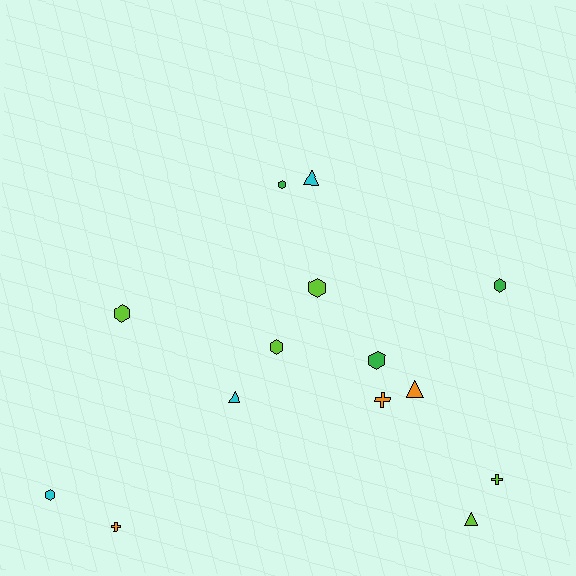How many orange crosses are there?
There are 2 orange crosses.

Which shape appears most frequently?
Hexagon, with 7 objects.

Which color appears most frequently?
Lime, with 5 objects.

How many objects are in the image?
There are 14 objects.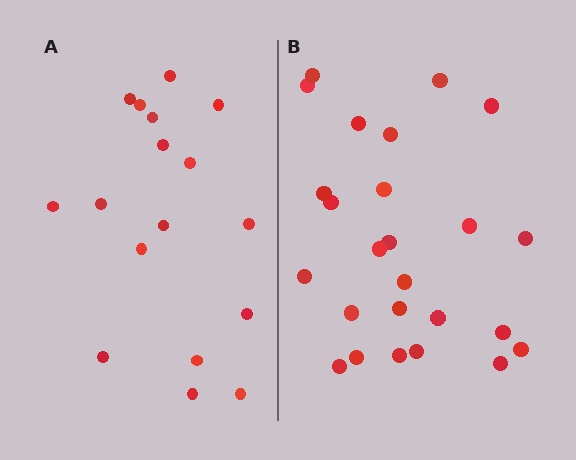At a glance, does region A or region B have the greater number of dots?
Region B (the right region) has more dots.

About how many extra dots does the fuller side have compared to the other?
Region B has roughly 8 or so more dots than region A.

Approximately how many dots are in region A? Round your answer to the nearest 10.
About 20 dots. (The exact count is 17, which rounds to 20.)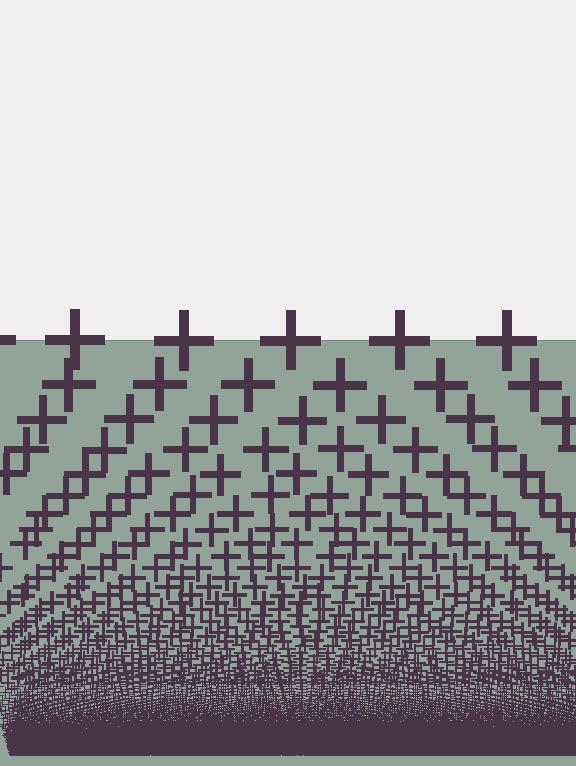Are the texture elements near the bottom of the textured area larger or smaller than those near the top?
Smaller. The gradient is inverted — elements near the bottom are smaller and denser.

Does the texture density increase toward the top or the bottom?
Density increases toward the bottom.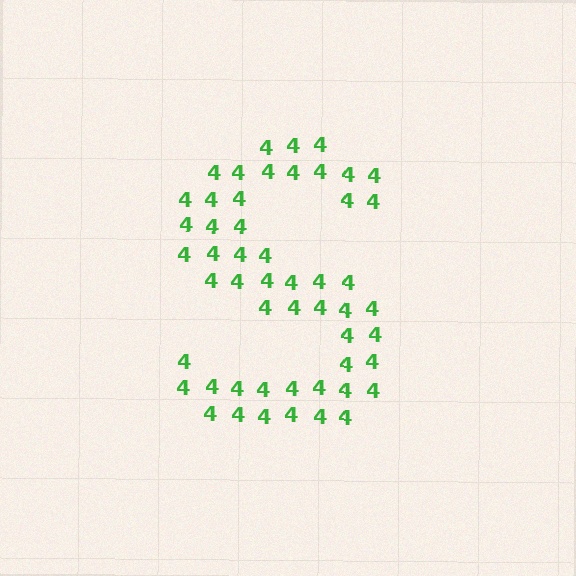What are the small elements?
The small elements are digit 4's.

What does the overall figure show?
The overall figure shows the letter S.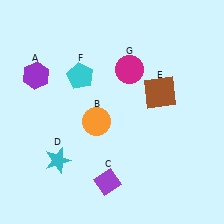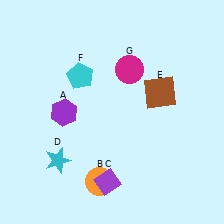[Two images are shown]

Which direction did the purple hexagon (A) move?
The purple hexagon (A) moved down.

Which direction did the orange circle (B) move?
The orange circle (B) moved down.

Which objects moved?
The objects that moved are: the purple hexagon (A), the orange circle (B).